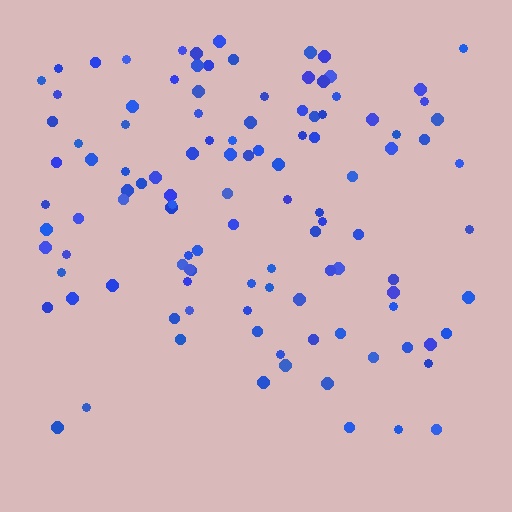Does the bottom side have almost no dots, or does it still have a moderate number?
Still a moderate number, just noticeably fewer than the top.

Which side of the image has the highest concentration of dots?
The top.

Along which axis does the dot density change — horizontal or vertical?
Vertical.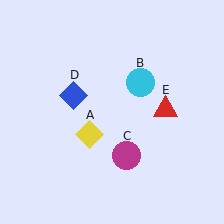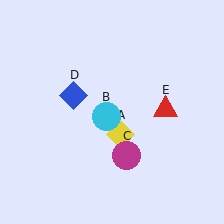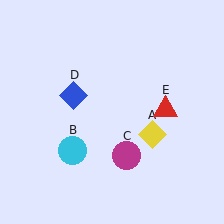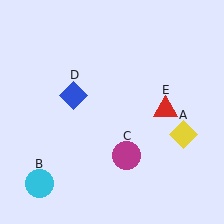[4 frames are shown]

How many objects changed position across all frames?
2 objects changed position: yellow diamond (object A), cyan circle (object B).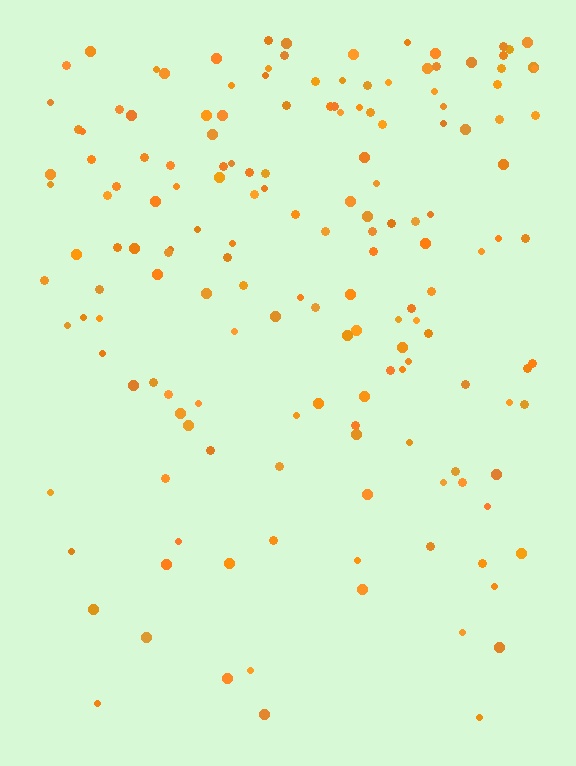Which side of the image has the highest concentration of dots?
The top.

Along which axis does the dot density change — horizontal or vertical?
Vertical.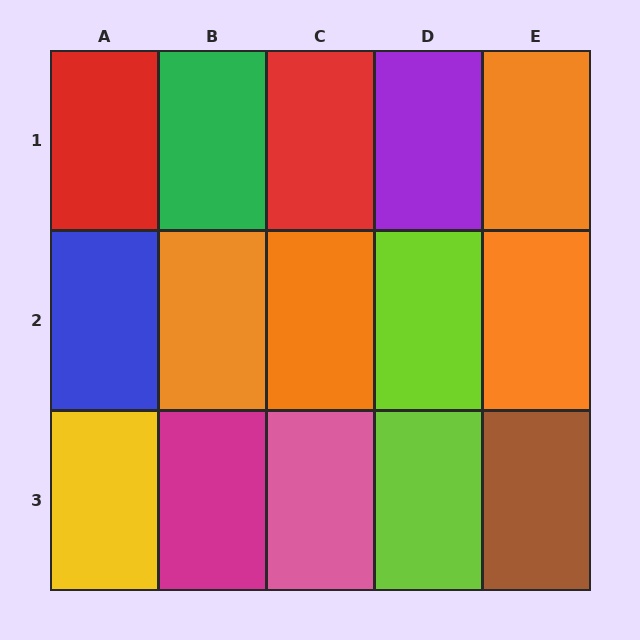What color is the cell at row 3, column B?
Magenta.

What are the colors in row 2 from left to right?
Blue, orange, orange, lime, orange.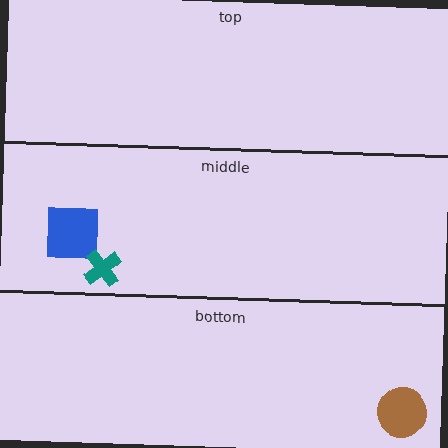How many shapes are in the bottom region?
1.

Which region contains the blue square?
The middle region.